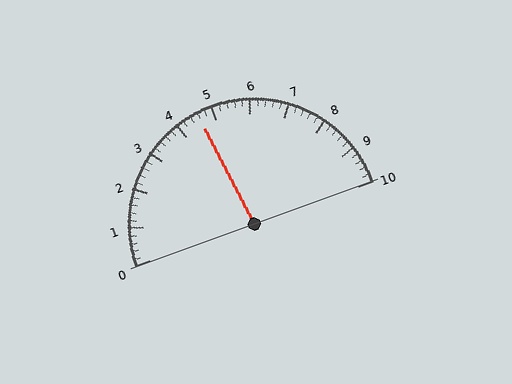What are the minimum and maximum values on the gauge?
The gauge ranges from 0 to 10.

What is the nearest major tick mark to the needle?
The nearest major tick mark is 5.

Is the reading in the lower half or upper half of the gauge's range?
The reading is in the lower half of the range (0 to 10).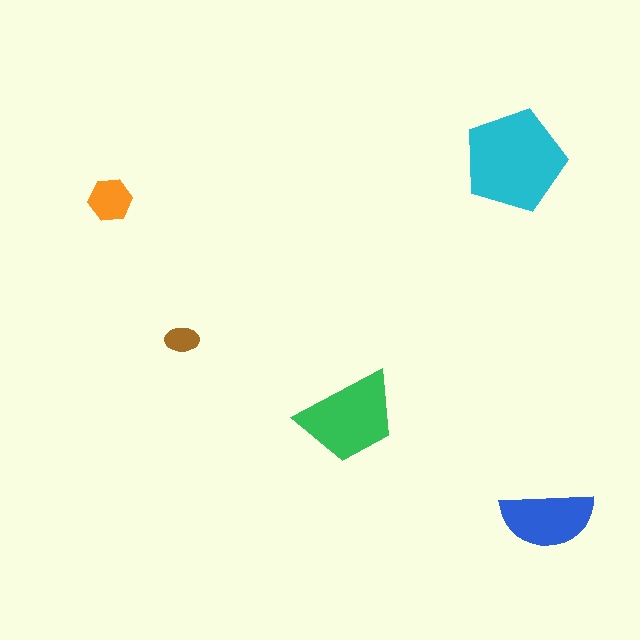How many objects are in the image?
There are 5 objects in the image.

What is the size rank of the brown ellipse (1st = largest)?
5th.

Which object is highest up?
The cyan pentagon is topmost.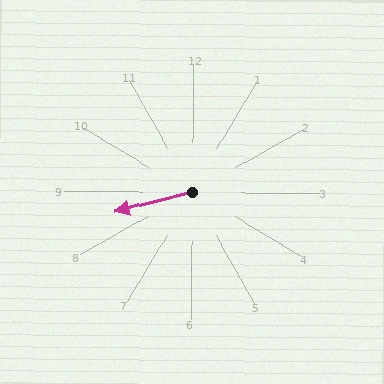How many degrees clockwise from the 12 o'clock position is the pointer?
Approximately 255 degrees.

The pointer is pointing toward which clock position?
Roughly 9 o'clock.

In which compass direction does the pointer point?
West.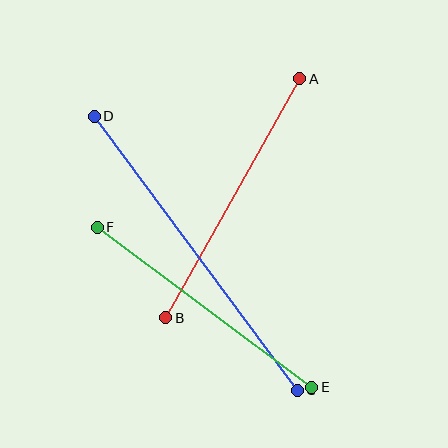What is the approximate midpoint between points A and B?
The midpoint is at approximately (233, 198) pixels.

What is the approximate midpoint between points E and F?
The midpoint is at approximately (205, 307) pixels.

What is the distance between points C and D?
The distance is approximately 341 pixels.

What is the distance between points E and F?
The distance is approximately 268 pixels.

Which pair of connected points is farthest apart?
Points C and D are farthest apart.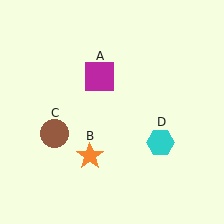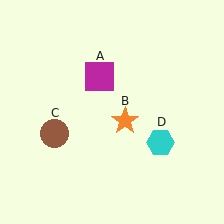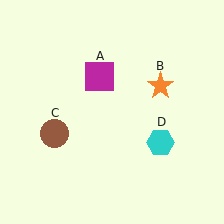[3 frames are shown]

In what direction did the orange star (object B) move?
The orange star (object B) moved up and to the right.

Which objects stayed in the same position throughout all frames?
Magenta square (object A) and brown circle (object C) and cyan hexagon (object D) remained stationary.